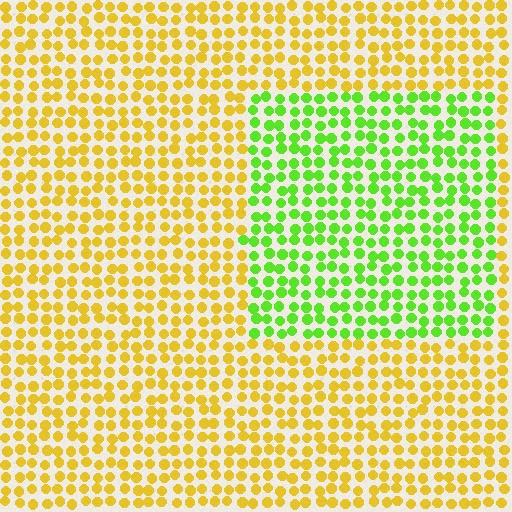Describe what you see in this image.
The image is filled with small yellow elements in a uniform arrangement. A rectangle-shaped region is visible where the elements are tinted to a slightly different hue, forming a subtle color boundary.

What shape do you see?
I see a rectangle.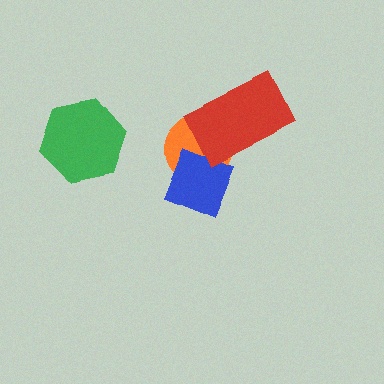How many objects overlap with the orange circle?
2 objects overlap with the orange circle.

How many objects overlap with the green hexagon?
0 objects overlap with the green hexagon.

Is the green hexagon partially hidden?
No, no other shape covers it.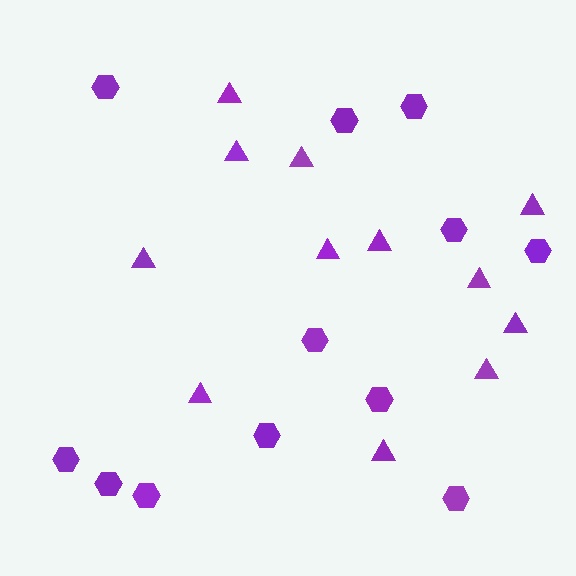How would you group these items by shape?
There are 2 groups: one group of hexagons (12) and one group of triangles (12).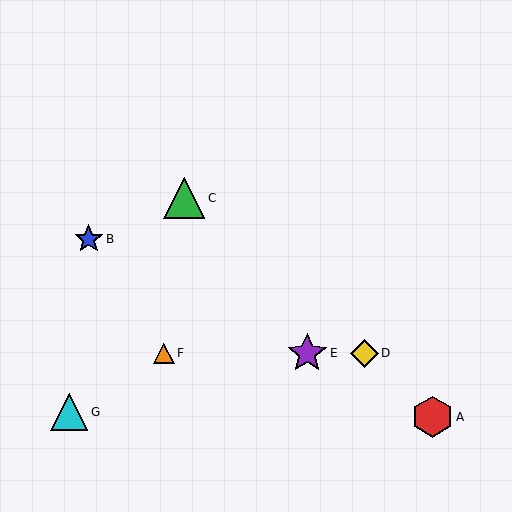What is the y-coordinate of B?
Object B is at y≈239.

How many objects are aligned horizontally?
3 objects (D, E, F) are aligned horizontally.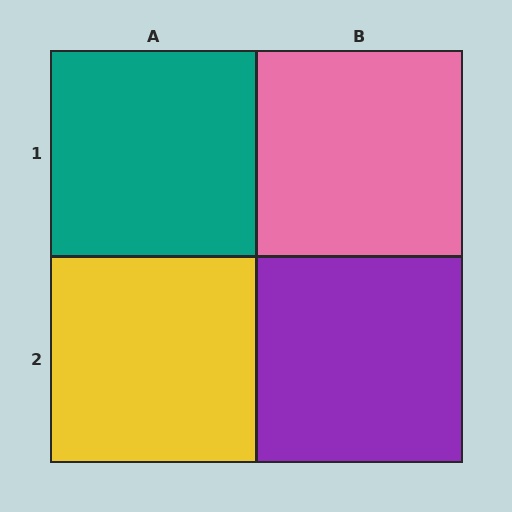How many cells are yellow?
1 cell is yellow.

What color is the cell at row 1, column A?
Teal.